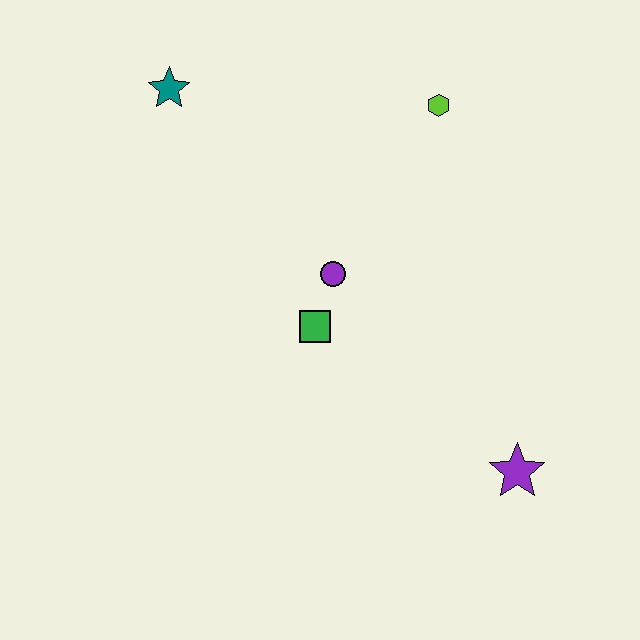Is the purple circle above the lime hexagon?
No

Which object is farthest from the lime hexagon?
The purple star is farthest from the lime hexagon.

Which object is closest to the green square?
The purple circle is closest to the green square.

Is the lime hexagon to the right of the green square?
Yes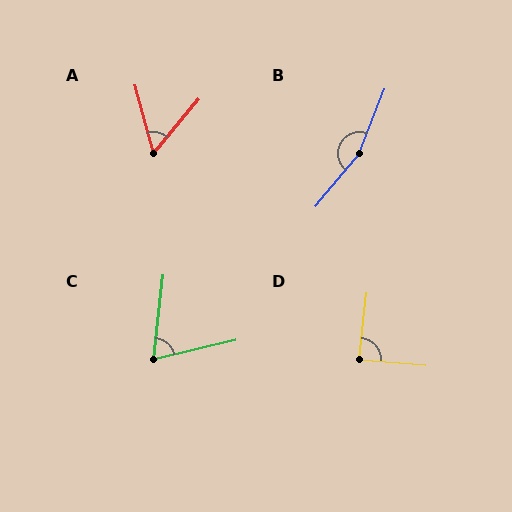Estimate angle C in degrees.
Approximately 70 degrees.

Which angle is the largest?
B, at approximately 162 degrees.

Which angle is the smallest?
A, at approximately 55 degrees.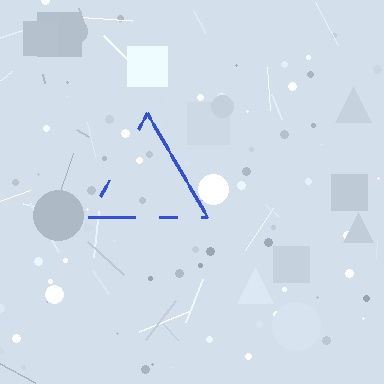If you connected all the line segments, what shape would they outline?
They would outline a triangle.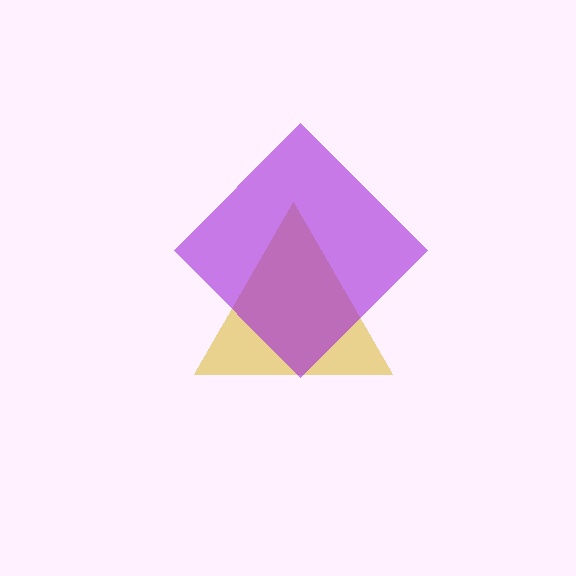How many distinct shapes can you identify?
There are 2 distinct shapes: a yellow triangle, a purple diamond.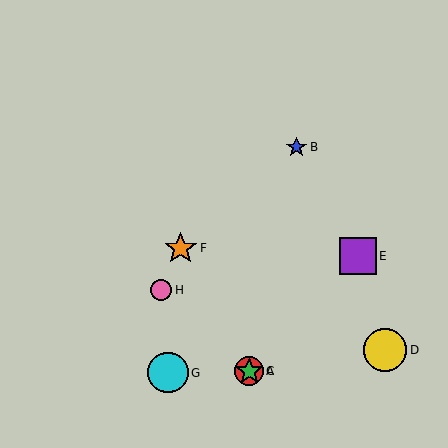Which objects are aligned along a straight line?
Objects A, C, F are aligned along a straight line.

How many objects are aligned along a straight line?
3 objects (A, C, F) are aligned along a straight line.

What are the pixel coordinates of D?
Object D is at (385, 350).